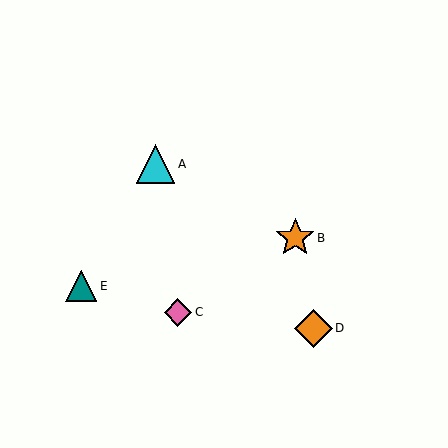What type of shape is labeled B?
Shape B is an orange star.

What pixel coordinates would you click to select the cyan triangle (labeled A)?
Click at (155, 164) to select the cyan triangle A.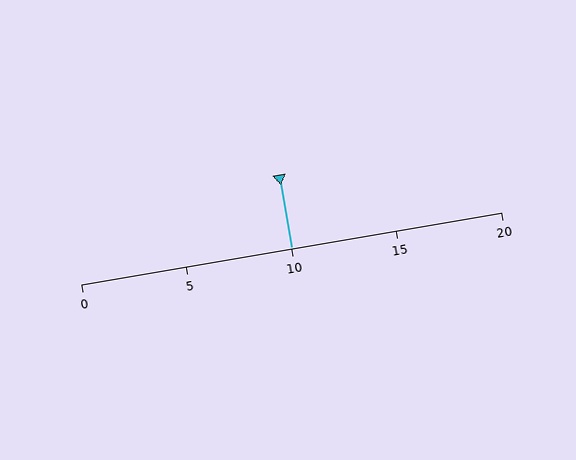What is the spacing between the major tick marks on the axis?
The major ticks are spaced 5 apart.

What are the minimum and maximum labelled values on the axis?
The axis runs from 0 to 20.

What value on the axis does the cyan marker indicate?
The marker indicates approximately 10.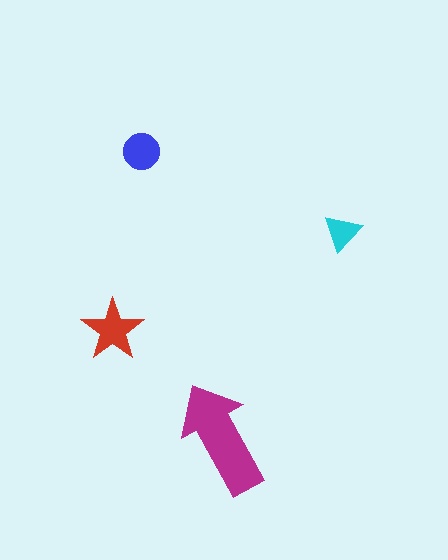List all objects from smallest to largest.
The cyan triangle, the blue circle, the red star, the magenta arrow.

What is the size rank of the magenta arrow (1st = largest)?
1st.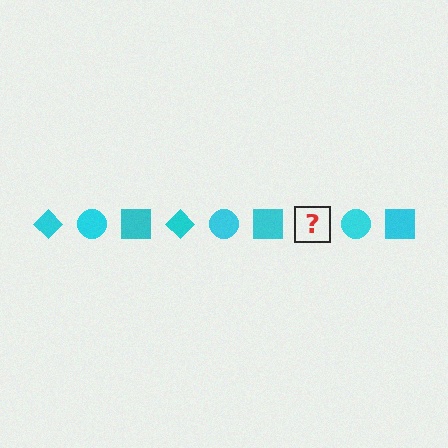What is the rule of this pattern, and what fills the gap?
The rule is that the pattern cycles through diamond, circle, square shapes in cyan. The gap should be filled with a cyan diamond.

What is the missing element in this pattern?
The missing element is a cyan diamond.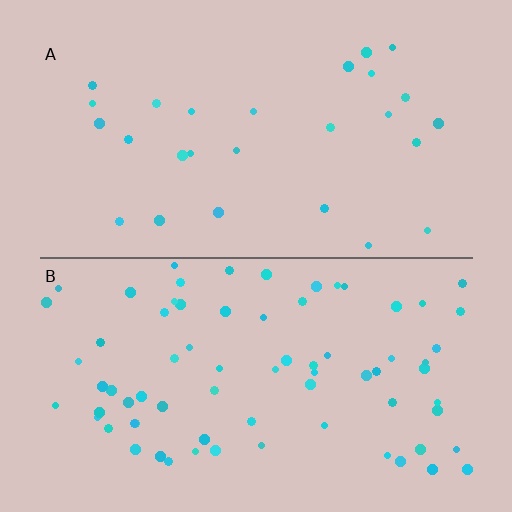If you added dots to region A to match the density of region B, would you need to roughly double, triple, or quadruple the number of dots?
Approximately triple.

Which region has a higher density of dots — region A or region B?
B (the bottom).